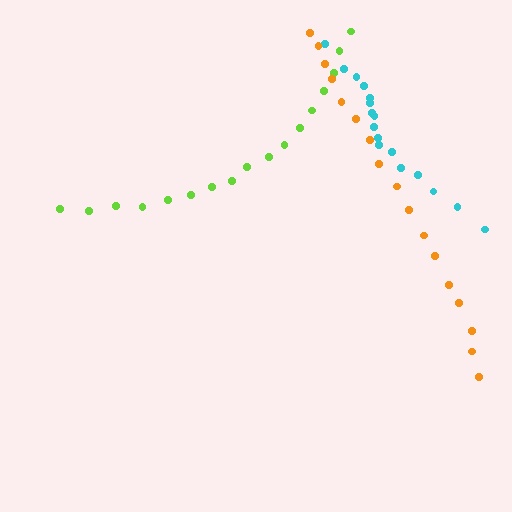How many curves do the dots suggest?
There are 3 distinct paths.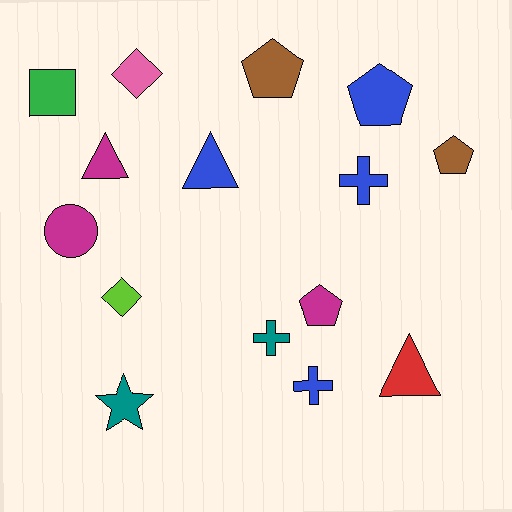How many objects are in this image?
There are 15 objects.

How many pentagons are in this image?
There are 4 pentagons.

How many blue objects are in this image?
There are 4 blue objects.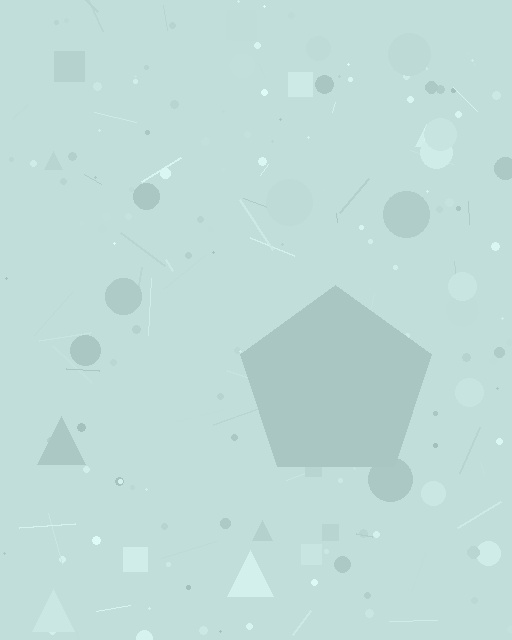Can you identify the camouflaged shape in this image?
The camouflaged shape is a pentagon.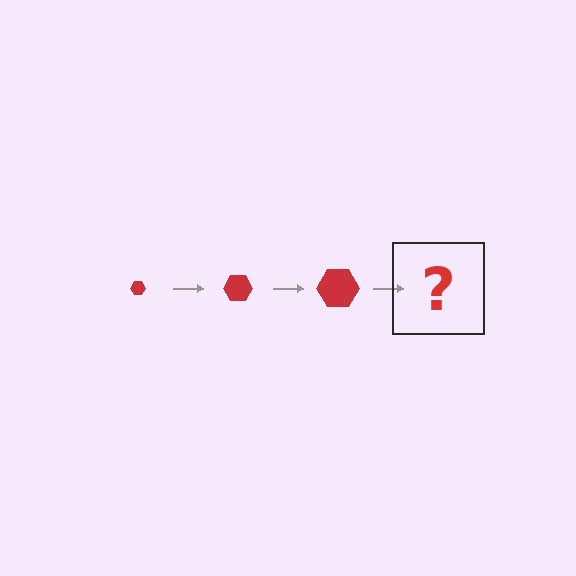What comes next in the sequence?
The next element should be a red hexagon, larger than the previous one.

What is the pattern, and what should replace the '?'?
The pattern is that the hexagon gets progressively larger each step. The '?' should be a red hexagon, larger than the previous one.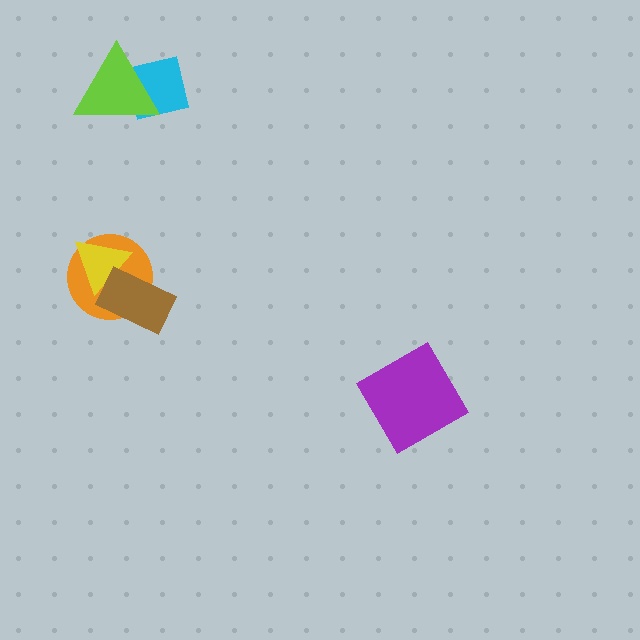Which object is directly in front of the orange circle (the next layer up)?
The yellow triangle is directly in front of the orange circle.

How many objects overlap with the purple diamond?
0 objects overlap with the purple diamond.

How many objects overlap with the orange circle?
2 objects overlap with the orange circle.